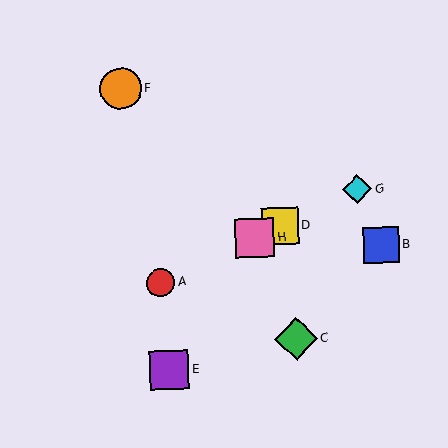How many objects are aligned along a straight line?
4 objects (A, D, G, H) are aligned along a straight line.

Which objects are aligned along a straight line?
Objects A, D, G, H are aligned along a straight line.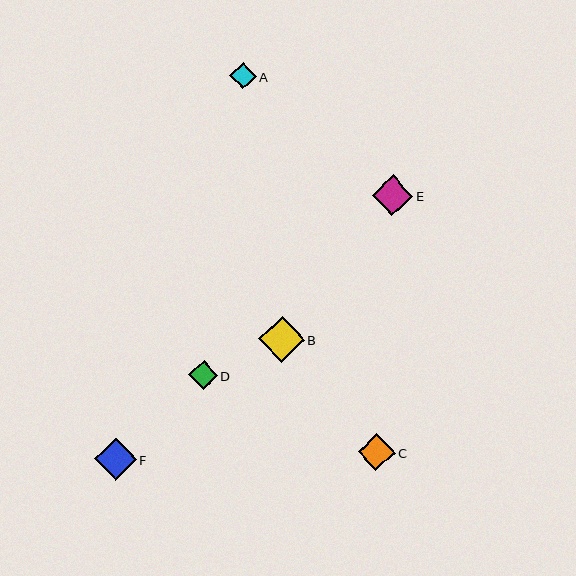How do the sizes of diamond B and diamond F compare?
Diamond B and diamond F are approximately the same size.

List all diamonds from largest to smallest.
From largest to smallest: B, F, E, C, D, A.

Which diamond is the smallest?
Diamond A is the smallest with a size of approximately 27 pixels.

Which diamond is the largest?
Diamond B is the largest with a size of approximately 45 pixels.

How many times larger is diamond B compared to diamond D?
Diamond B is approximately 1.6 times the size of diamond D.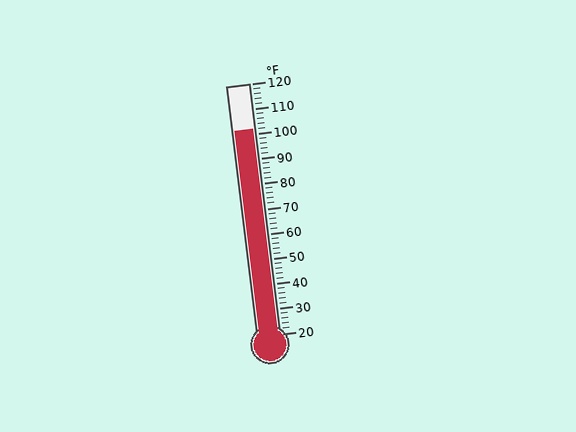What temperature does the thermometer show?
The thermometer shows approximately 102°F.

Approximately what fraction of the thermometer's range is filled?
The thermometer is filled to approximately 80% of its range.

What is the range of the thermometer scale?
The thermometer scale ranges from 20°F to 120°F.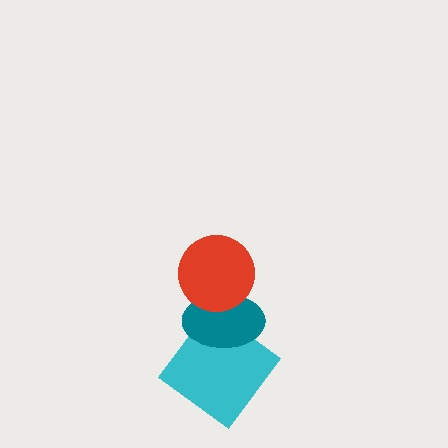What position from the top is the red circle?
The red circle is 1st from the top.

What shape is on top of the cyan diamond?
The teal ellipse is on top of the cyan diamond.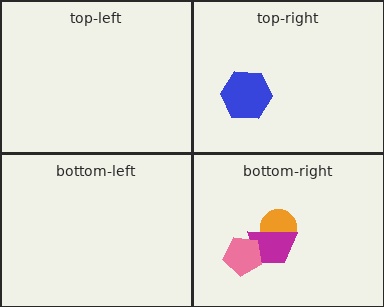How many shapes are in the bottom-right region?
3.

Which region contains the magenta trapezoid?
The bottom-right region.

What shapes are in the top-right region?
The blue hexagon.